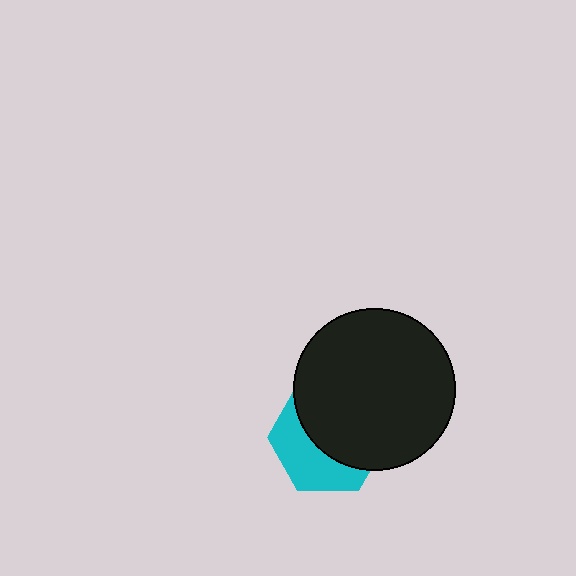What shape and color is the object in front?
The object in front is a black circle.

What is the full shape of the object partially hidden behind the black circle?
The partially hidden object is a cyan hexagon.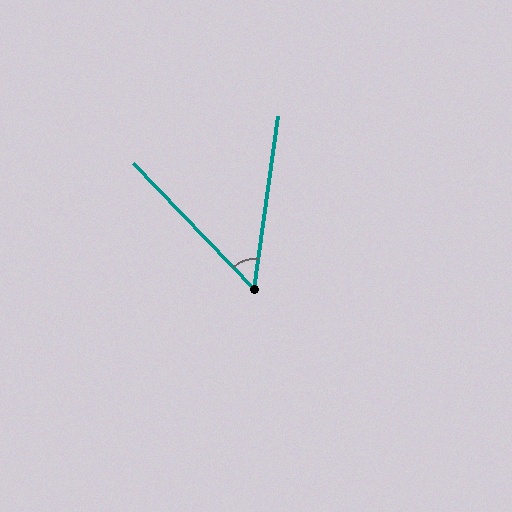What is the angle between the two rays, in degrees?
Approximately 52 degrees.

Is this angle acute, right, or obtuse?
It is acute.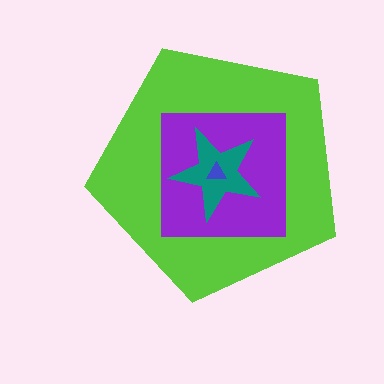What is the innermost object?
The blue triangle.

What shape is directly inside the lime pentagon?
The purple square.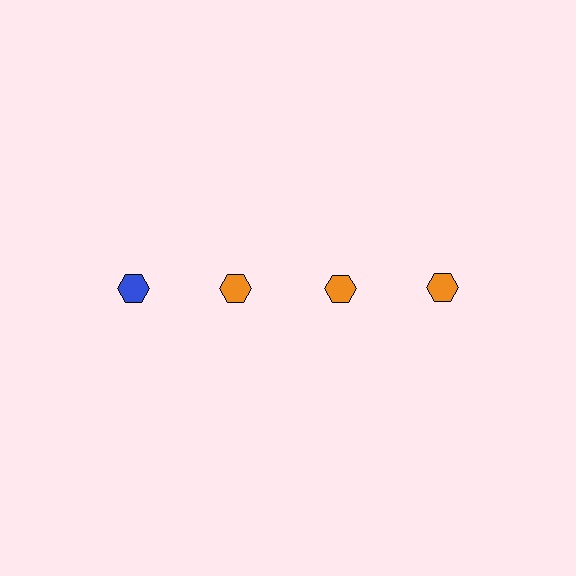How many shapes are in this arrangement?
There are 4 shapes arranged in a grid pattern.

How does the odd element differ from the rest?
It has a different color: blue instead of orange.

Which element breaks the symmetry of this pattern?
The blue hexagon in the top row, leftmost column breaks the symmetry. All other shapes are orange hexagons.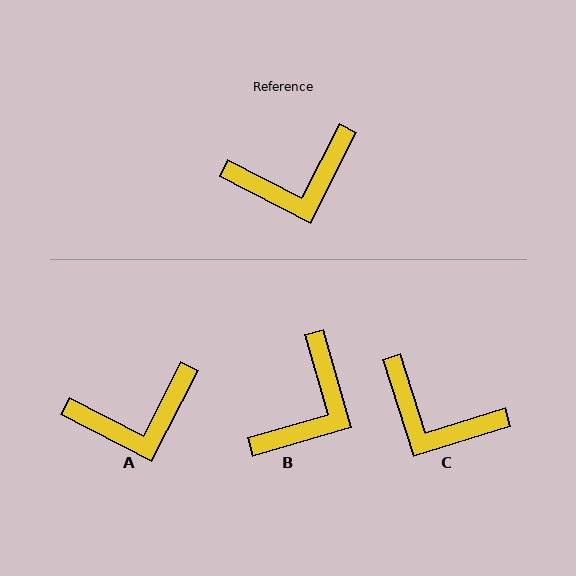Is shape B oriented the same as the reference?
No, it is off by about 43 degrees.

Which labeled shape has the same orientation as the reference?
A.